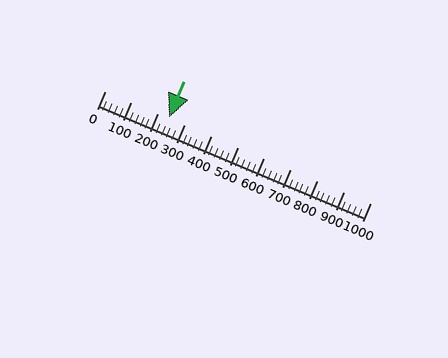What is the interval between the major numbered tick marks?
The major tick marks are spaced 100 units apart.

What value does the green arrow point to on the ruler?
The green arrow points to approximately 240.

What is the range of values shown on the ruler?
The ruler shows values from 0 to 1000.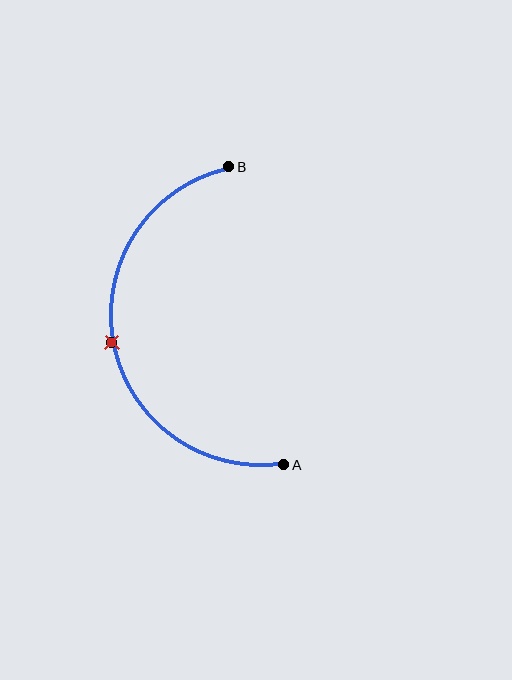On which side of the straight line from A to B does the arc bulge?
The arc bulges to the left of the straight line connecting A and B.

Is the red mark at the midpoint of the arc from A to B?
Yes. The red mark lies on the arc at equal arc-length from both A and B — it is the arc midpoint.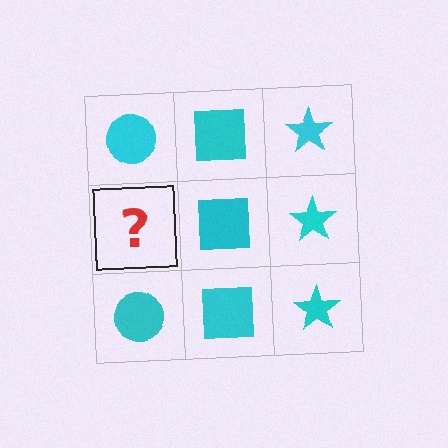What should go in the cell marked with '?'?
The missing cell should contain a cyan circle.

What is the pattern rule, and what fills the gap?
The rule is that each column has a consistent shape. The gap should be filled with a cyan circle.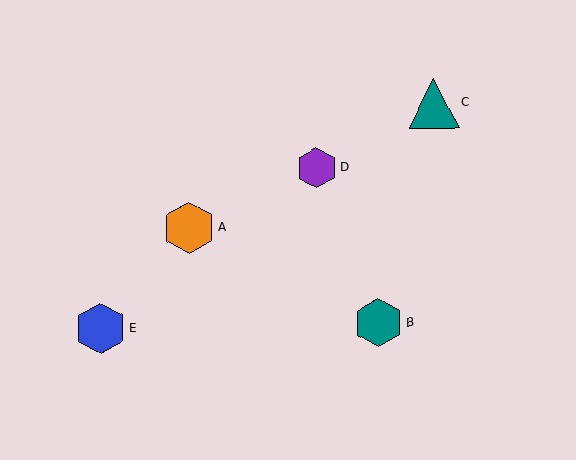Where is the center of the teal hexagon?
The center of the teal hexagon is at (379, 323).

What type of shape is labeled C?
Shape C is a teal triangle.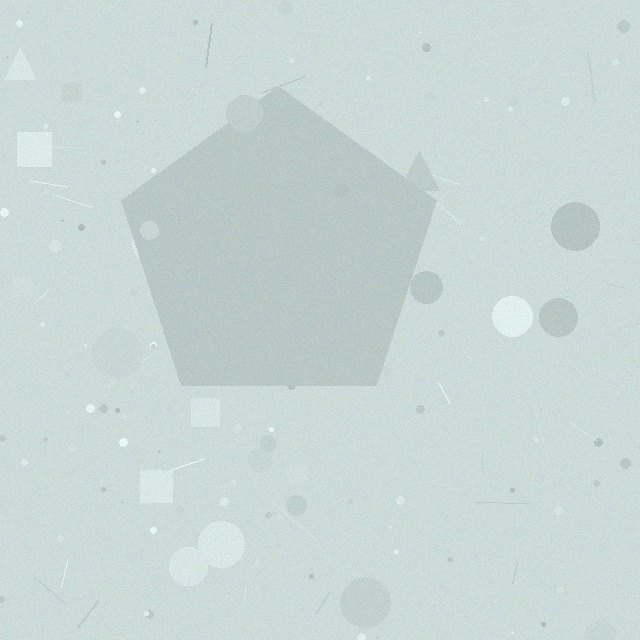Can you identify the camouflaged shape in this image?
The camouflaged shape is a pentagon.